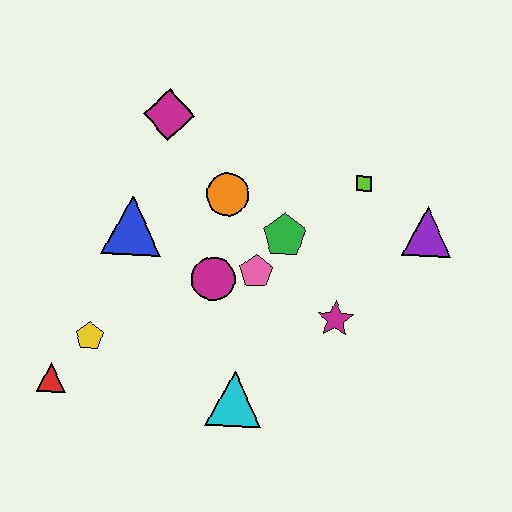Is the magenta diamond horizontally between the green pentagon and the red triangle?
Yes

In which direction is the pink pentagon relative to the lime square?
The pink pentagon is to the left of the lime square.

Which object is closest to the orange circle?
The green pentagon is closest to the orange circle.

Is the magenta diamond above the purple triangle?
Yes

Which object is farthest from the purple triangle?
The red triangle is farthest from the purple triangle.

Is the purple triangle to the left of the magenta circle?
No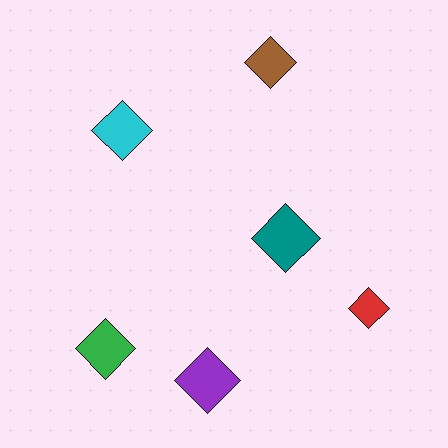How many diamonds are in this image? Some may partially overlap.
There are 6 diamonds.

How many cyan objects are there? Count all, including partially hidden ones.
There is 1 cyan object.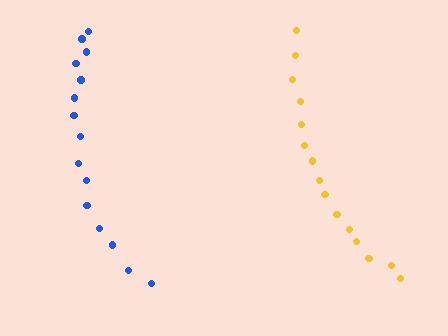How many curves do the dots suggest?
There are 2 distinct paths.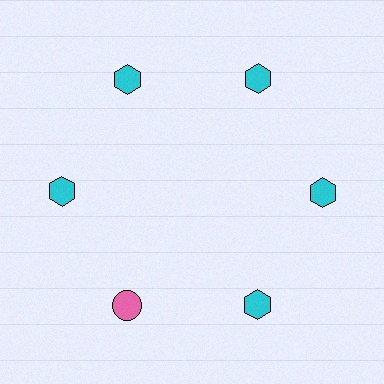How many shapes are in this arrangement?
There are 6 shapes arranged in a ring pattern.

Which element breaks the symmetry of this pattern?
The pink circle at roughly the 7 o'clock position breaks the symmetry. All other shapes are cyan hexagons.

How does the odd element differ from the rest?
It differs in both color (pink instead of cyan) and shape (circle instead of hexagon).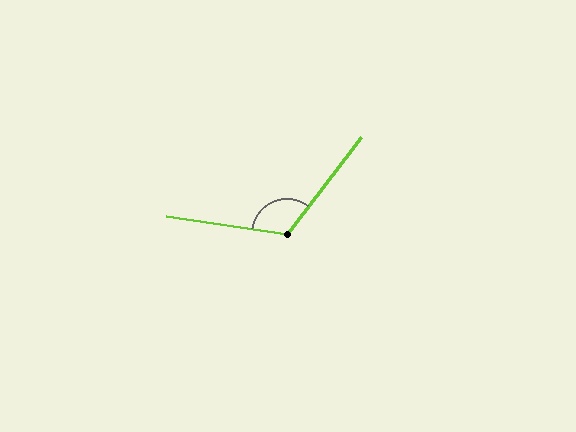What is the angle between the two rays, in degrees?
Approximately 119 degrees.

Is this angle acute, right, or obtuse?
It is obtuse.